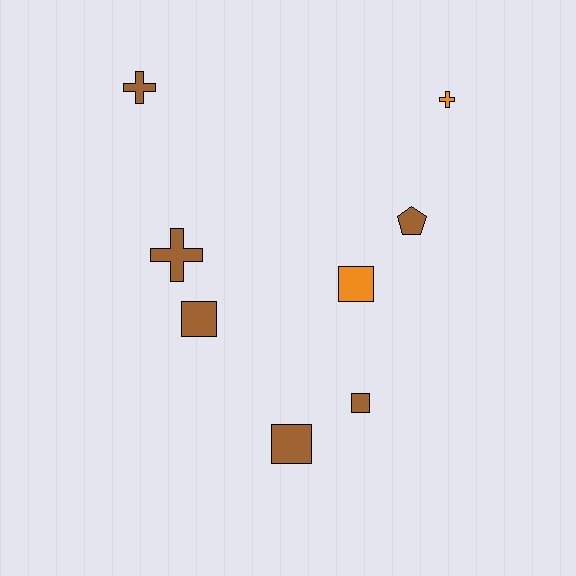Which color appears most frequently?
Brown, with 6 objects.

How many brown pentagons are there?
There is 1 brown pentagon.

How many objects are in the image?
There are 8 objects.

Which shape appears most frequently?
Square, with 4 objects.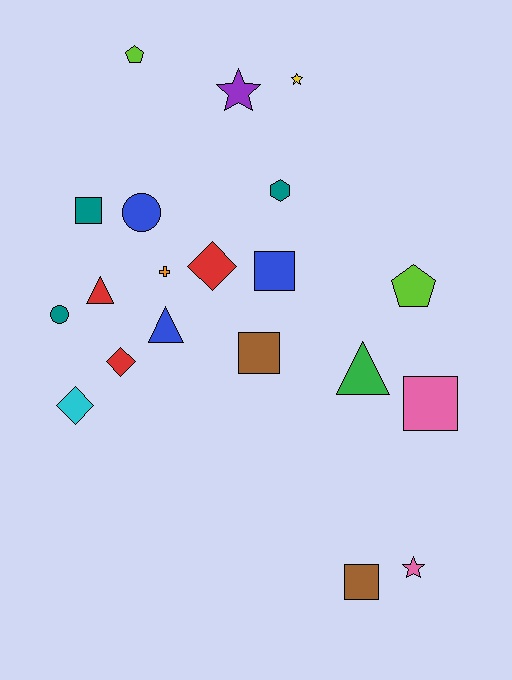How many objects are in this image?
There are 20 objects.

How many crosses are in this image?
There is 1 cross.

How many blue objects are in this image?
There are 3 blue objects.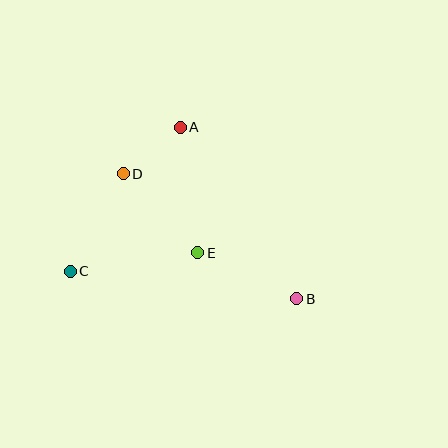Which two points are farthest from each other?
Points B and C are farthest from each other.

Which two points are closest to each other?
Points A and D are closest to each other.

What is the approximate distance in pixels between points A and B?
The distance between A and B is approximately 208 pixels.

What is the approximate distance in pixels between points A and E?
The distance between A and E is approximately 127 pixels.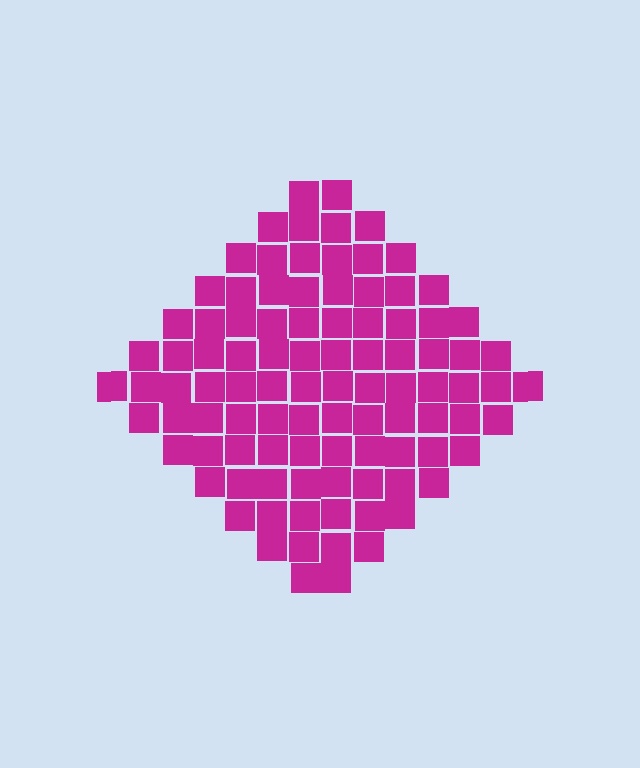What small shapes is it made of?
It is made of small squares.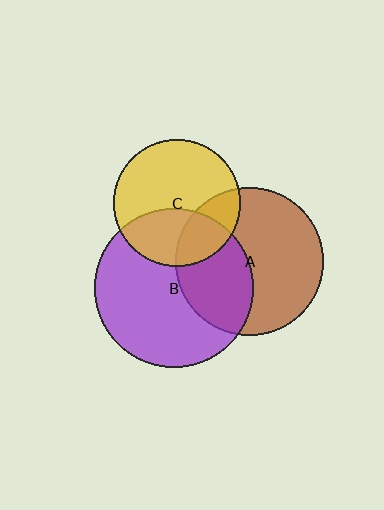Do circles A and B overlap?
Yes.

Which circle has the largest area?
Circle B (purple).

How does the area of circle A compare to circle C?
Approximately 1.4 times.